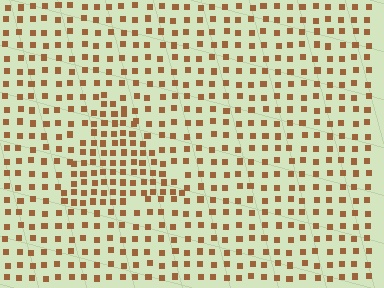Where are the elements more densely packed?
The elements are more densely packed inside the triangle boundary.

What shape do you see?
I see a triangle.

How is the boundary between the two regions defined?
The boundary is defined by a change in element density (approximately 1.7x ratio). All elements are the same color, size, and shape.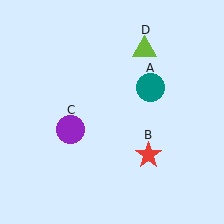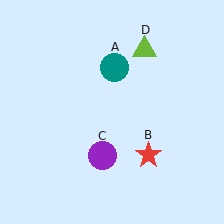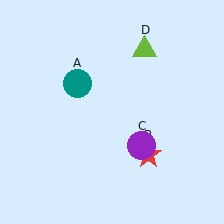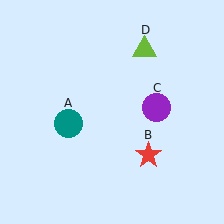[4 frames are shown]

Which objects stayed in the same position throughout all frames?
Red star (object B) and lime triangle (object D) remained stationary.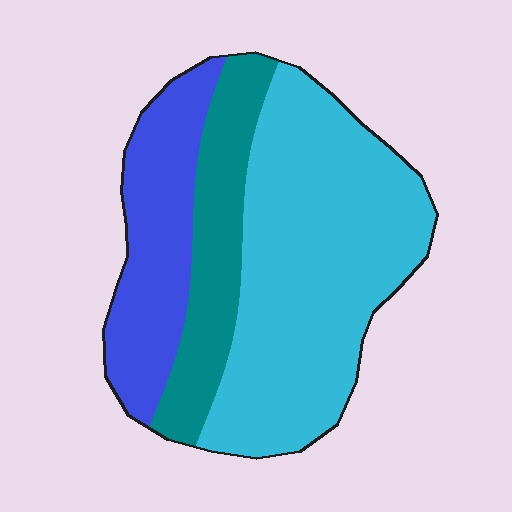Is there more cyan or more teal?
Cyan.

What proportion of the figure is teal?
Teal covers roughly 20% of the figure.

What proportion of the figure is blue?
Blue covers roughly 25% of the figure.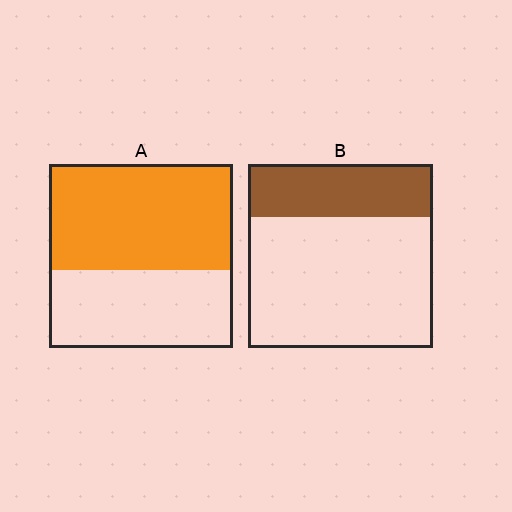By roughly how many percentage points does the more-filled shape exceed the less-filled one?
By roughly 30 percentage points (A over B).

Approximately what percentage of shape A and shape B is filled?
A is approximately 60% and B is approximately 30%.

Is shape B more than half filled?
No.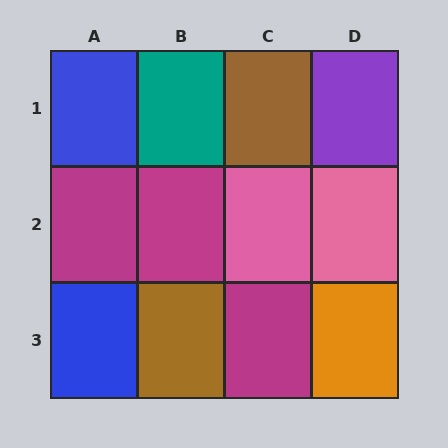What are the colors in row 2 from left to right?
Magenta, magenta, pink, pink.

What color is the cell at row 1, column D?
Purple.